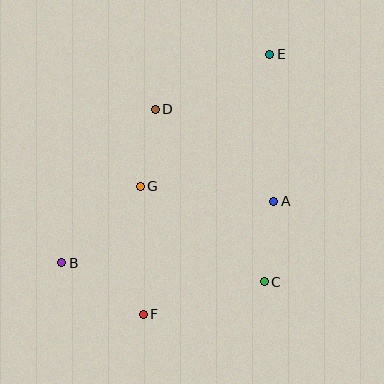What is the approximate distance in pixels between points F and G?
The distance between F and G is approximately 128 pixels.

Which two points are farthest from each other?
Points B and E are farthest from each other.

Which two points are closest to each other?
Points D and G are closest to each other.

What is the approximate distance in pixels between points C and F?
The distance between C and F is approximately 125 pixels.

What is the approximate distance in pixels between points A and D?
The distance between A and D is approximately 150 pixels.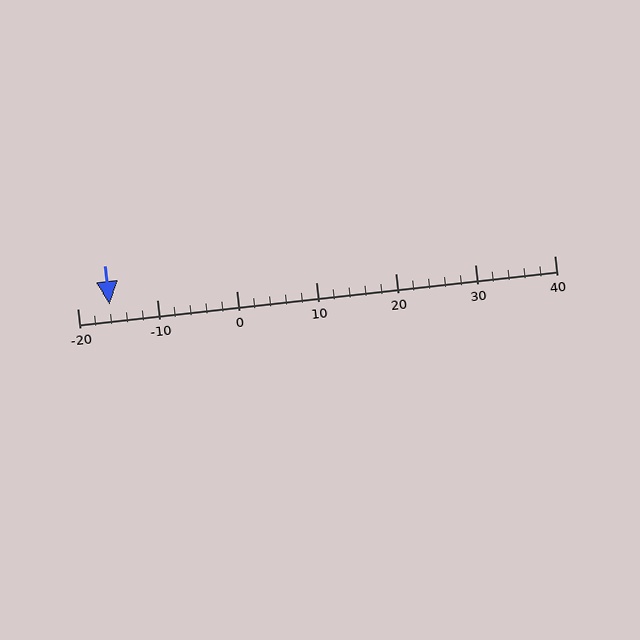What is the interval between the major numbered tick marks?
The major tick marks are spaced 10 units apart.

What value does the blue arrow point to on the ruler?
The blue arrow points to approximately -16.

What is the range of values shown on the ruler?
The ruler shows values from -20 to 40.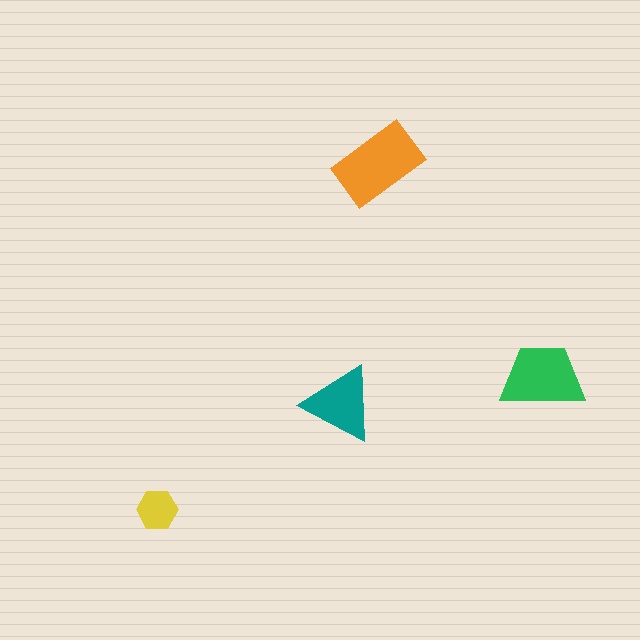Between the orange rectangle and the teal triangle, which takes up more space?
The orange rectangle.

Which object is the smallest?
The yellow hexagon.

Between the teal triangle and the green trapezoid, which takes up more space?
The green trapezoid.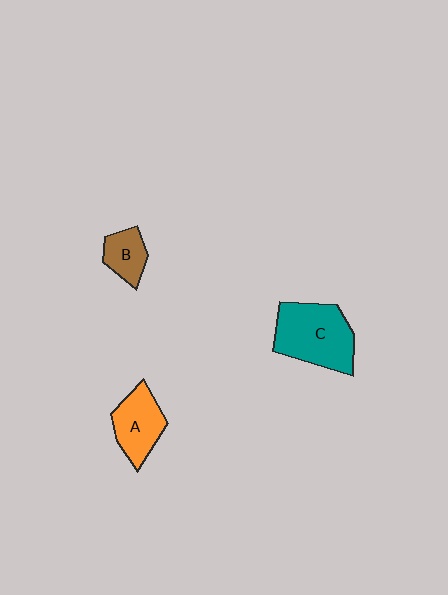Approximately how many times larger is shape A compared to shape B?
Approximately 1.5 times.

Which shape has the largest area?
Shape C (teal).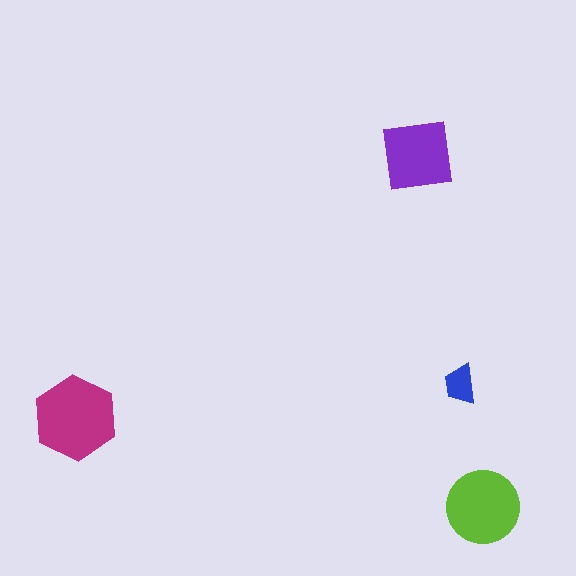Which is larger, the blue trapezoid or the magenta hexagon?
The magenta hexagon.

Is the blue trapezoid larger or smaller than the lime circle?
Smaller.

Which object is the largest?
The magenta hexagon.